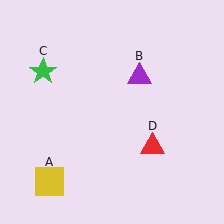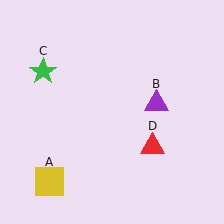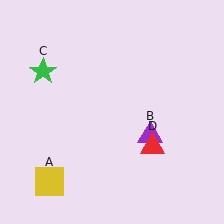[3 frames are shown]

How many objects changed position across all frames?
1 object changed position: purple triangle (object B).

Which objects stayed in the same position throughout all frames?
Yellow square (object A) and green star (object C) and red triangle (object D) remained stationary.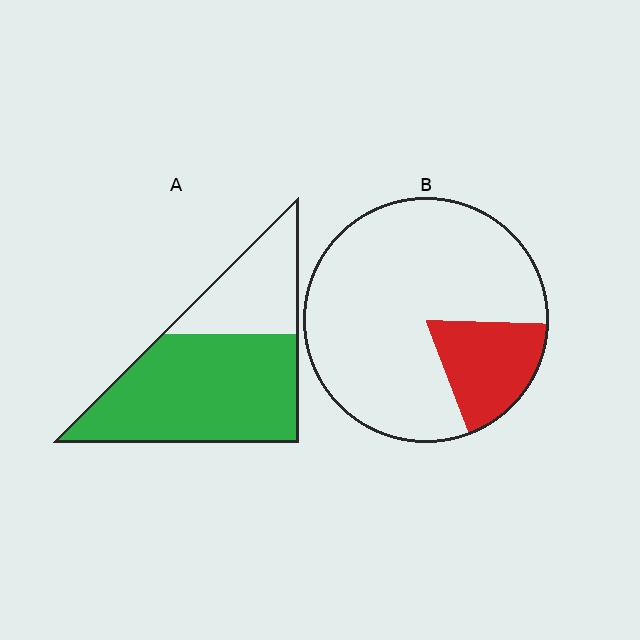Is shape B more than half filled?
No.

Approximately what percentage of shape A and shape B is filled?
A is approximately 70% and B is approximately 20%.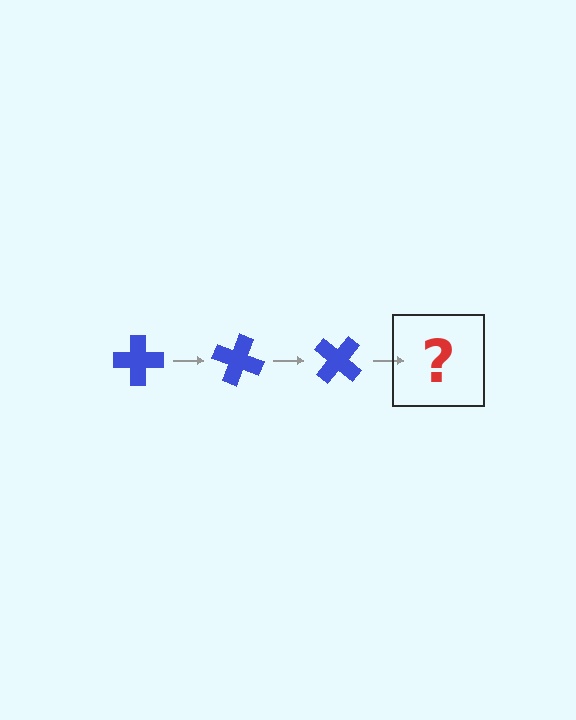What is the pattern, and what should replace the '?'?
The pattern is that the cross rotates 20 degrees each step. The '?' should be a blue cross rotated 60 degrees.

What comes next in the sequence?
The next element should be a blue cross rotated 60 degrees.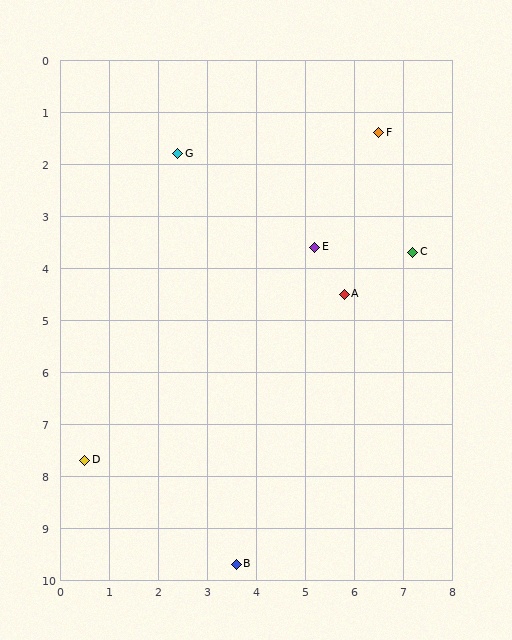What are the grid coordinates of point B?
Point B is at approximately (3.6, 9.7).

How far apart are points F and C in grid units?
Points F and C are about 2.4 grid units apart.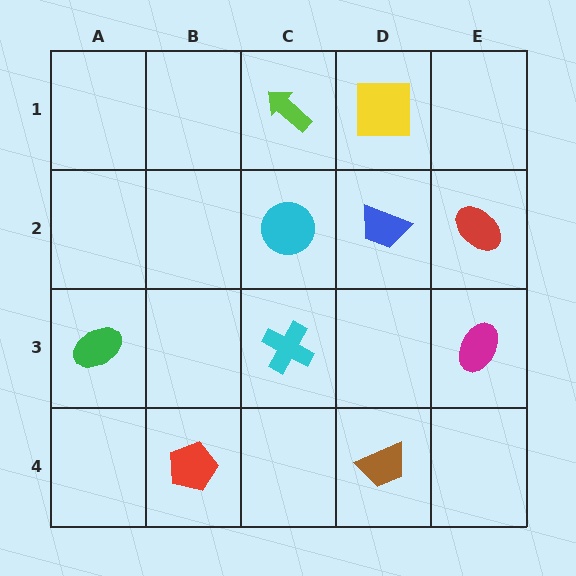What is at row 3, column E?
A magenta ellipse.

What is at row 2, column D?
A blue trapezoid.